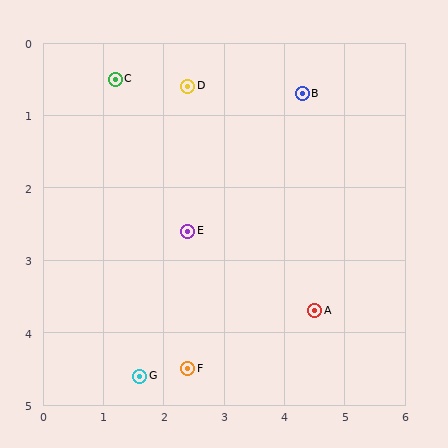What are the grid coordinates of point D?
Point D is at approximately (2.4, 0.6).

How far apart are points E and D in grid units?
Points E and D are about 2.0 grid units apart.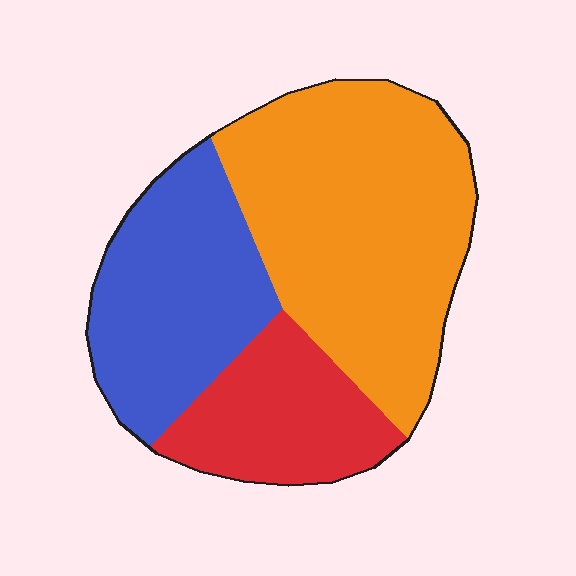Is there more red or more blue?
Blue.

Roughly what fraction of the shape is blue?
Blue takes up between a sixth and a third of the shape.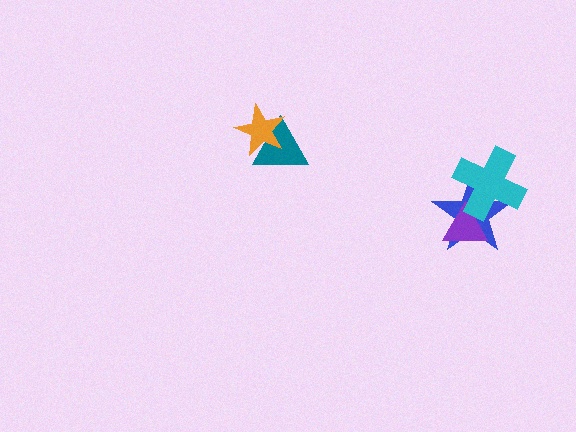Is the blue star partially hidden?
Yes, it is partially covered by another shape.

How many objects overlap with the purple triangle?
2 objects overlap with the purple triangle.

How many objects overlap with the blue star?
2 objects overlap with the blue star.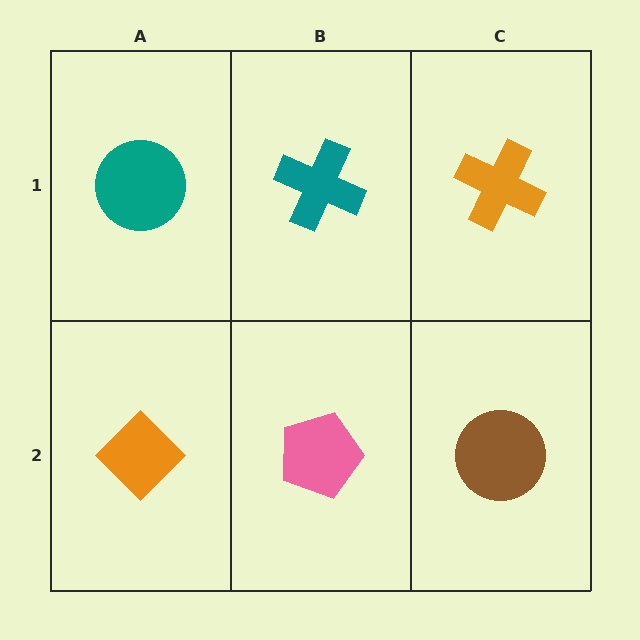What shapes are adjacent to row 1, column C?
A brown circle (row 2, column C), a teal cross (row 1, column B).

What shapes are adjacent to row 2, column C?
An orange cross (row 1, column C), a pink pentagon (row 2, column B).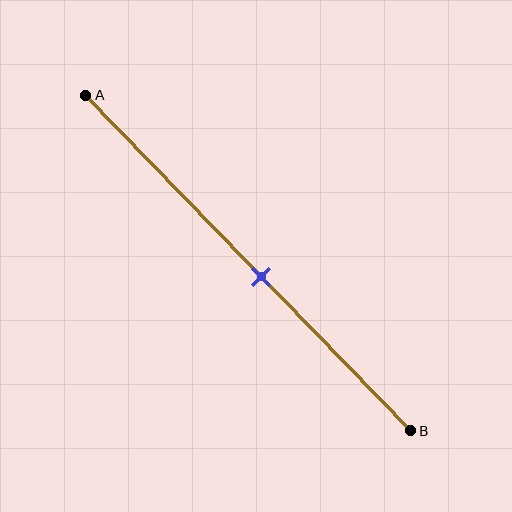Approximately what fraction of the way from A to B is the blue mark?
The blue mark is approximately 55% of the way from A to B.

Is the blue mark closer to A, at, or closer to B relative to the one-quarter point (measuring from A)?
The blue mark is closer to point B than the one-quarter point of segment AB.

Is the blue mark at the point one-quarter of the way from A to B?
No, the mark is at about 55% from A, not at the 25% one-quarter point.